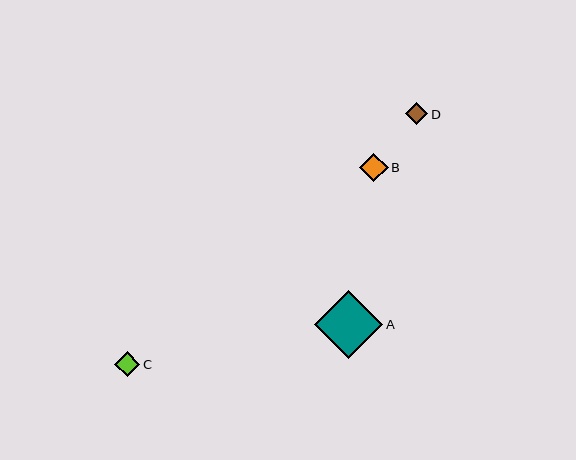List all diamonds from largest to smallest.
From largest to smallest: A, B, C, D.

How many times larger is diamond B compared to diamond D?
Diamond B is approximately 1.3 times the size of diamond D.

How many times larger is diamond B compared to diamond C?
Diamond B is approximately 1.1 times the size of diamond C.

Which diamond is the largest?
Diamond A is the largest with a size of approximately 68 pixels.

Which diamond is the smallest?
Diamond D is the smallest with a size of approximately 22 pixels.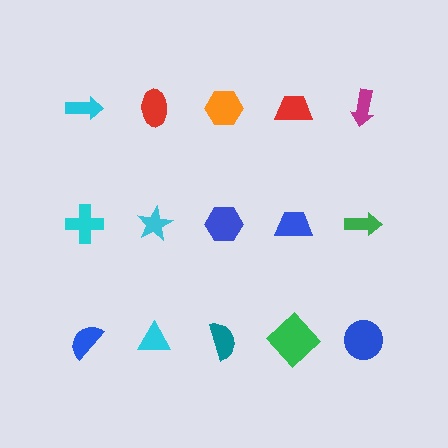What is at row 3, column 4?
A green diamond.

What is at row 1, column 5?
A magenta arrow.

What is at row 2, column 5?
A green arrow.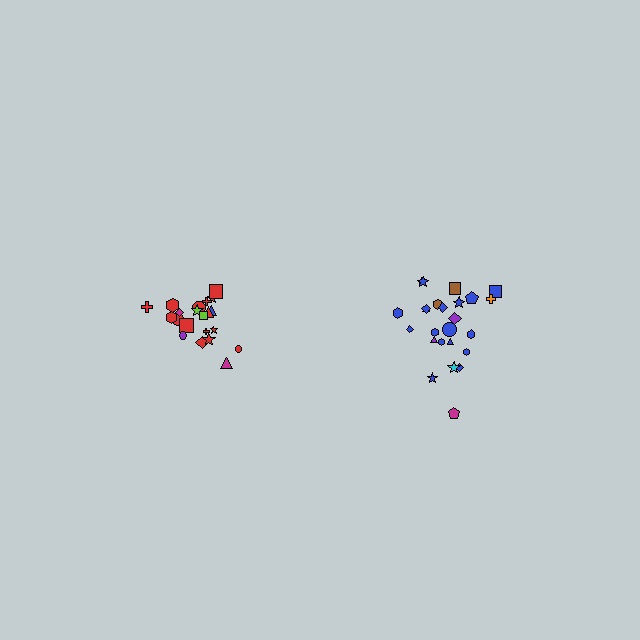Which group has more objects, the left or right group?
The right group.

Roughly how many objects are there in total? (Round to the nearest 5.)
Roughly 45 objects in total.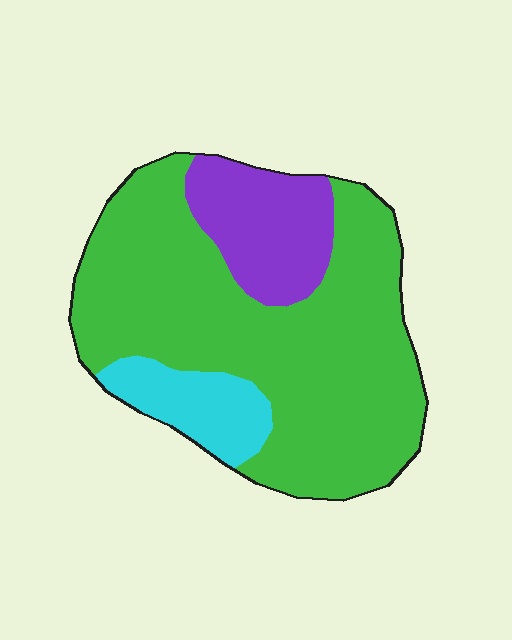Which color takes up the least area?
Cyan, at roughly 10%.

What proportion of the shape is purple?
Purple takes up less than a quarter of the shape.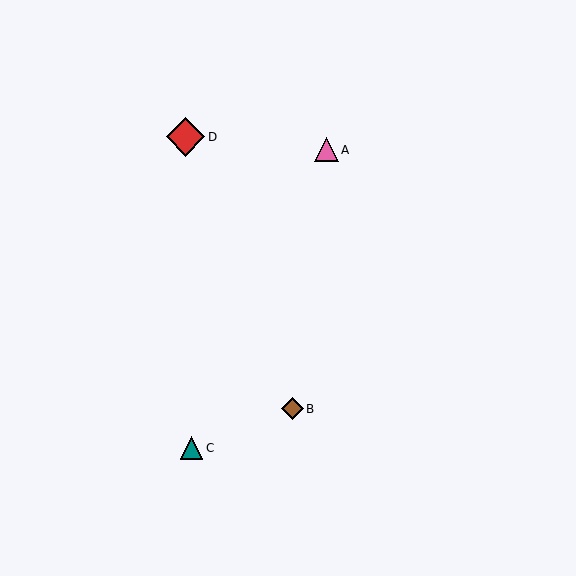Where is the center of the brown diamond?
The center of the brown diamond is at (292, 409).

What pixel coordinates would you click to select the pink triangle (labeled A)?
Click at (327, 150) to select the pink triangle A.